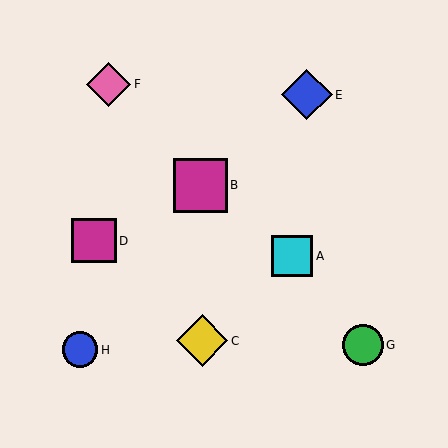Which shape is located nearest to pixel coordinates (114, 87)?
The pink diamond (labeled F) at (109, 84) is nearest to that location.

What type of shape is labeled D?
Shape D is a magenta square.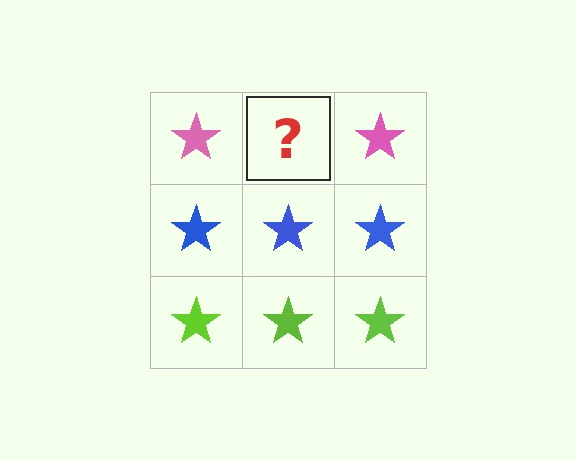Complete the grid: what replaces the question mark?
The question mark should be replaced with a pink star.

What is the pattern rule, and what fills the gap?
The rule is that each row has a consistent color. The gap should be filled with a pink star.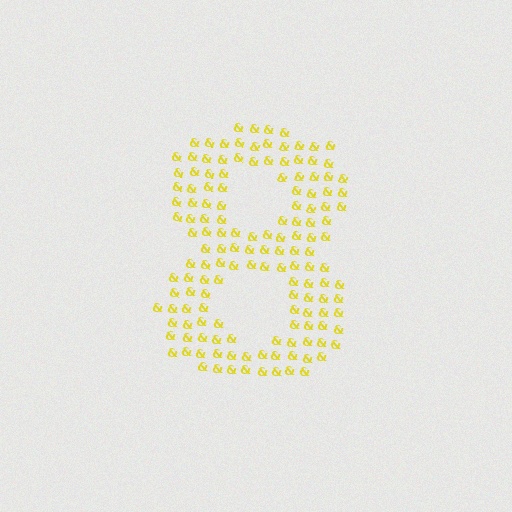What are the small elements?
The small elements are ampersands.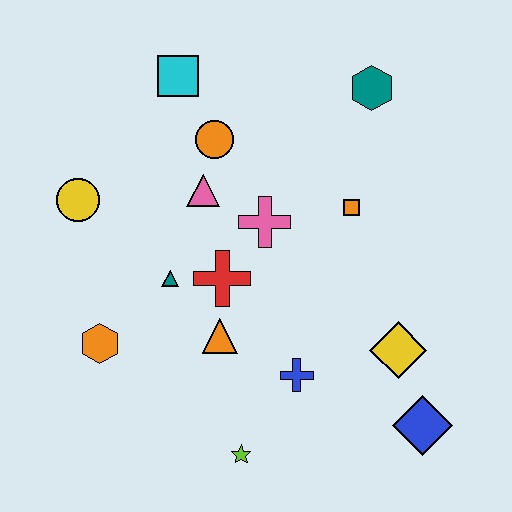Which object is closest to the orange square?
The pink cross is closest to the orange square.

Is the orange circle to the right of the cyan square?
Yes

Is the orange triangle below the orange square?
Yes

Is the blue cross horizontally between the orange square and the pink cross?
Yes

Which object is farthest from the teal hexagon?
The lime star is farthest from the teal hexagon.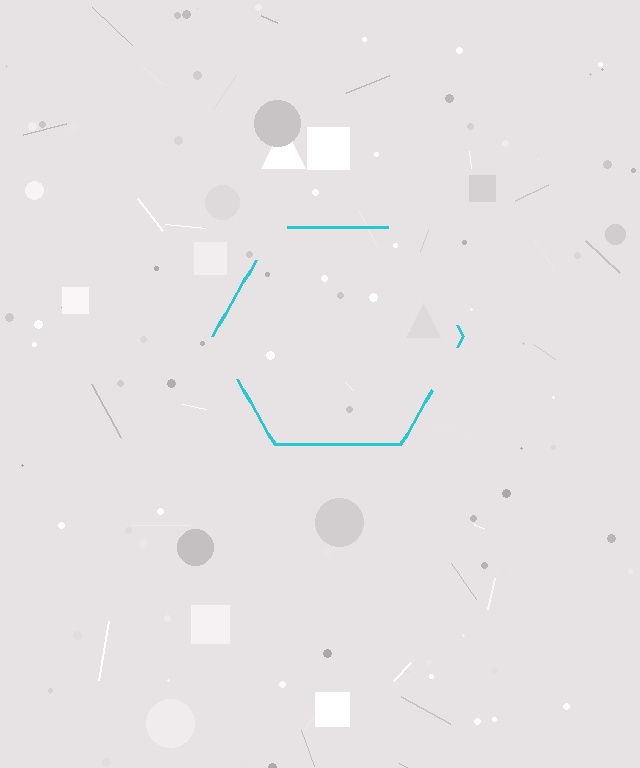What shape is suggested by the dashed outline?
The dashed outline suggests a hexagon.